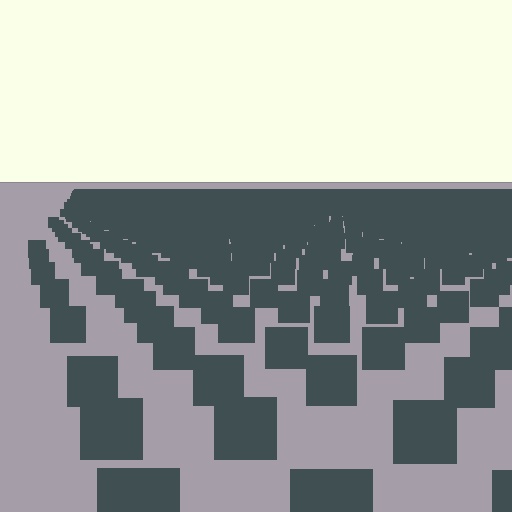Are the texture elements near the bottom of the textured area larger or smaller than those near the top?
Larger. Near the bottom, elements are closer to the viewer and appear at a bigger on-screen size.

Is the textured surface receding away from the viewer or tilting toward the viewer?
The surface is receding away from the viewer. Texture elements get smaller and denser toward the top.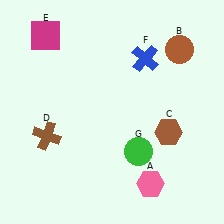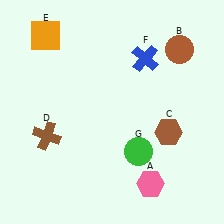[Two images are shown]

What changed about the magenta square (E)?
In Image 1, E is magenta. In Image 2, it changed to orange.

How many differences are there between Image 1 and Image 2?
There is 1 difference between the two images.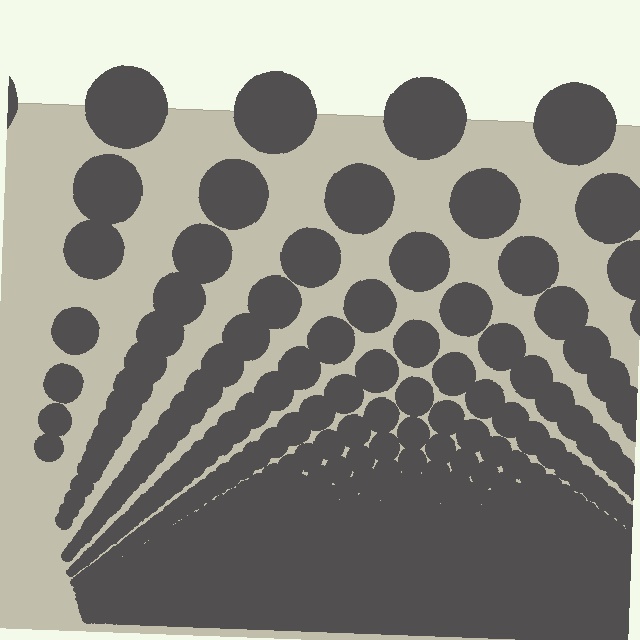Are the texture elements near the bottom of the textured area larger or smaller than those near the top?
Smaller. The gradient is inverted — elements near the bottom are smaller and denser.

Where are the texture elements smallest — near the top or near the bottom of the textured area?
Near the bottom.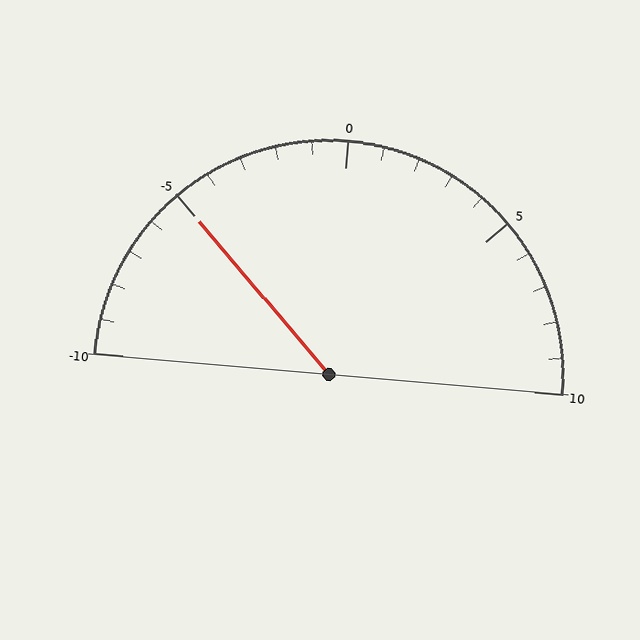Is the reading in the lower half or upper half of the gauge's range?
The reading is in the lower half of the range (-10 to 10).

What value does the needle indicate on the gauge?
The needle indicates approximately -5.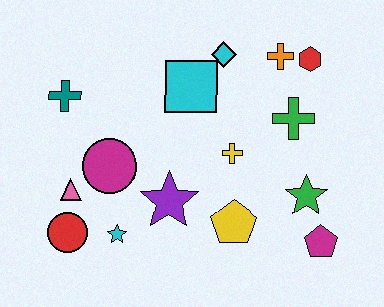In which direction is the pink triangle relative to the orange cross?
The pink triangle is to the left of the orange cross.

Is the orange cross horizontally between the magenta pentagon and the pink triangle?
Yes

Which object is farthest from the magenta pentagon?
The teal cross is farthest from the magenta pentagon.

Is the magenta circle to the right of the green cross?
No